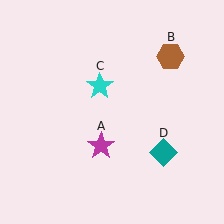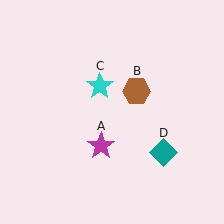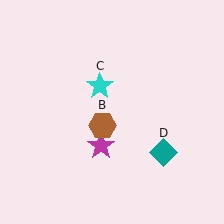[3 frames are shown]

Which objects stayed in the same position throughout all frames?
Magenta star (object A) and cyan star (object C) and teal diamond (object D) remained stationary.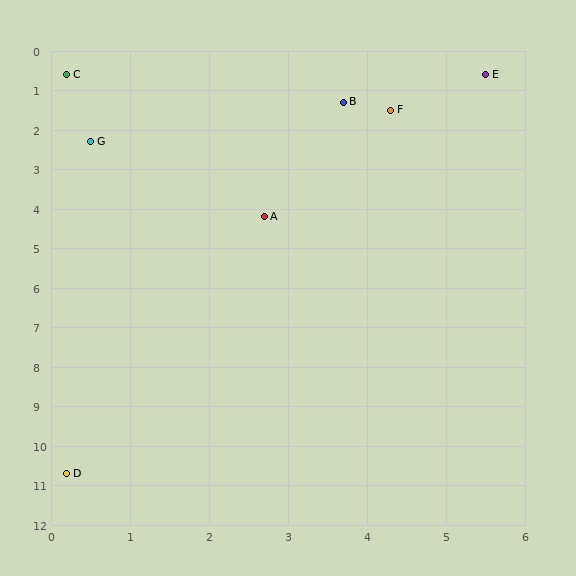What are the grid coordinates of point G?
Point G is at approximately (0.5, 2.3).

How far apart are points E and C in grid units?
Points E and C are about 5.3 grid units apart.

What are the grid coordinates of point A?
Point A is at approximately (2.7, 4.2).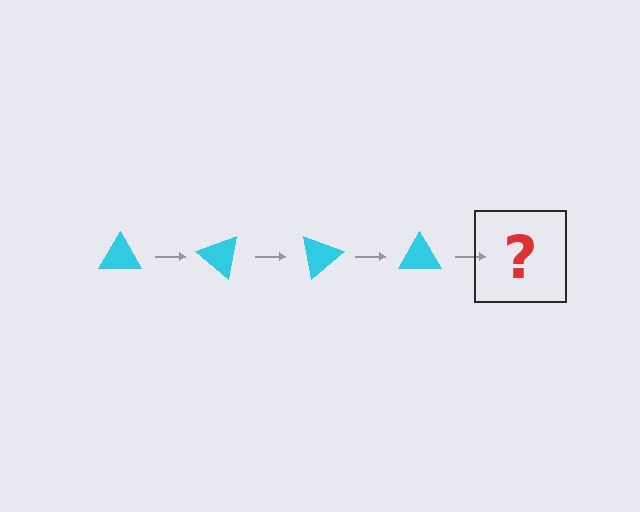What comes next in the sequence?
The next element should be a cyan triangle rotated 160 degrees.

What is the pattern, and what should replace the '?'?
The pattern is that the triangle rotates 40 degrees each step. The '?' should be a cyan triangle rotated 160 degrees.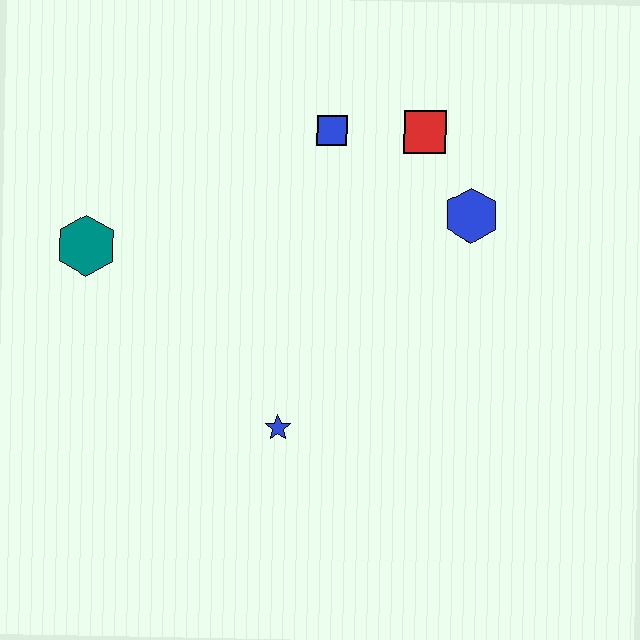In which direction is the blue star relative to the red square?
The blue star is below the red square.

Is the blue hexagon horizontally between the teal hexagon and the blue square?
No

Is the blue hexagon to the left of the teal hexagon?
No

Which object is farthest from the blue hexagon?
The teal hexagon is farthest from the blue hexagon.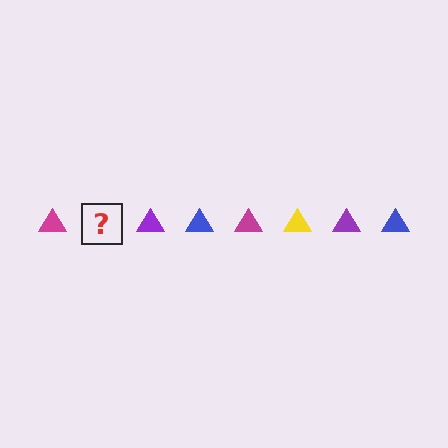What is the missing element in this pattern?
The missing element is a yellow triangle.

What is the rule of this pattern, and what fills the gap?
The rule is that the pattern cycles through magenta, yellow, purple, blue triangles. The gap should be filled with a yellow triangle.